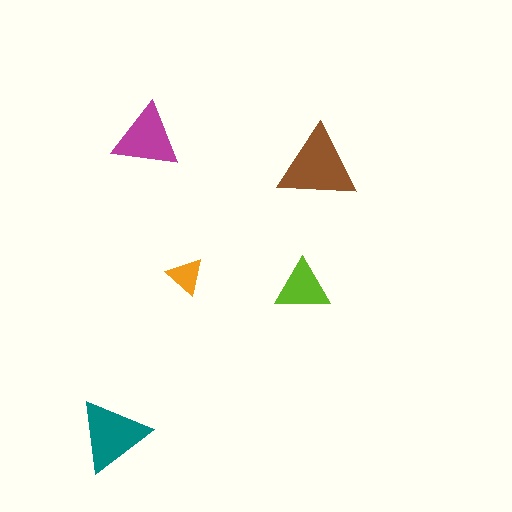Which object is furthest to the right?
The brown triangle is rightmost.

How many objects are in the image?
There are 5 objects in the image.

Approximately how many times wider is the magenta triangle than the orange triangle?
About 2 times wider.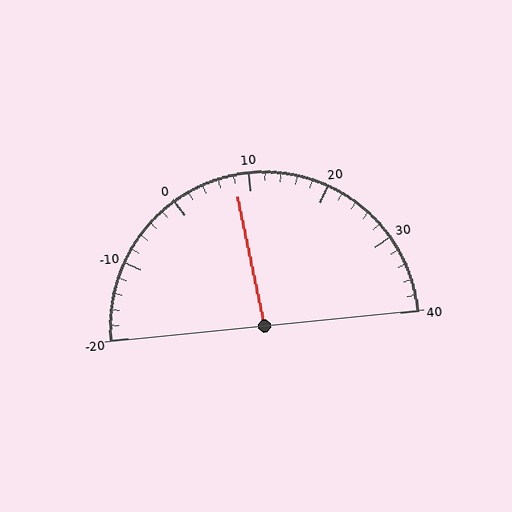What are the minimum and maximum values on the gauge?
The gauge ranges from -20 to 40.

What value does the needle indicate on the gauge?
The needle indicates approximately 8.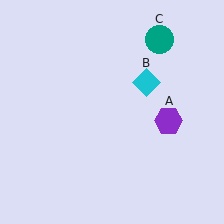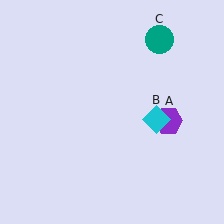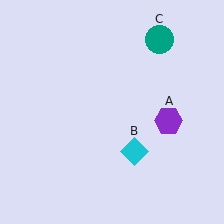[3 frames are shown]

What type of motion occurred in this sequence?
The cyan diamond (object B) rotated clockwise around the center of the scene.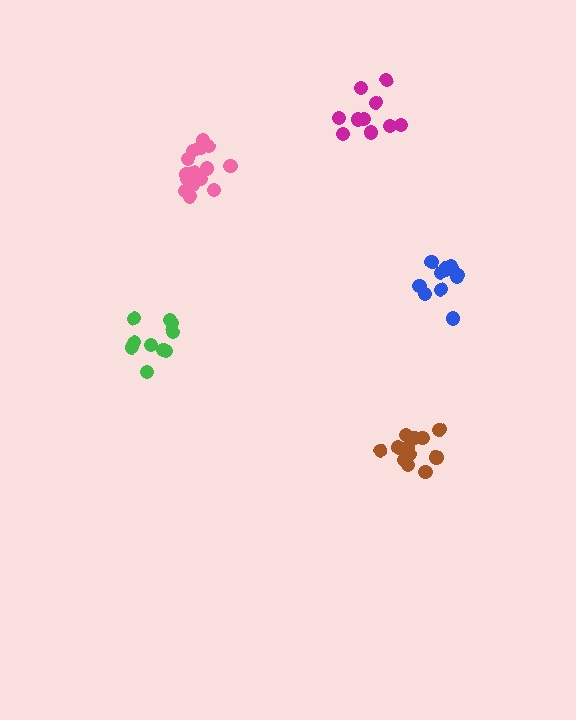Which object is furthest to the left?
The green cluster is leftmost.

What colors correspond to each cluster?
The clusters are colored: green, brown, magenta, blue, pink.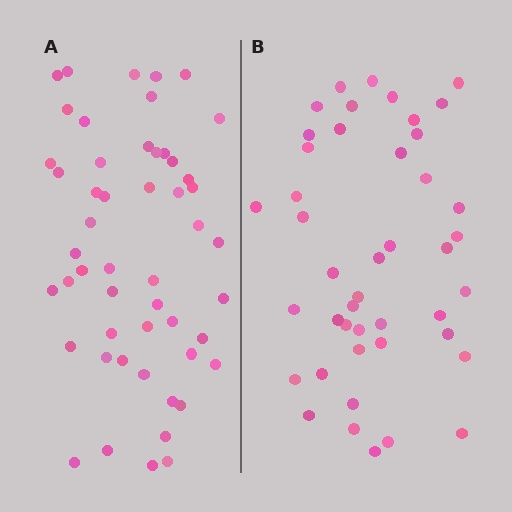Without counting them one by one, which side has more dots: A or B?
Region A (the left region) has more dots.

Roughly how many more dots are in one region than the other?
Region A has roughly 8 or so more dots than region B.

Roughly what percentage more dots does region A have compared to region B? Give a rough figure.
About 15% more.